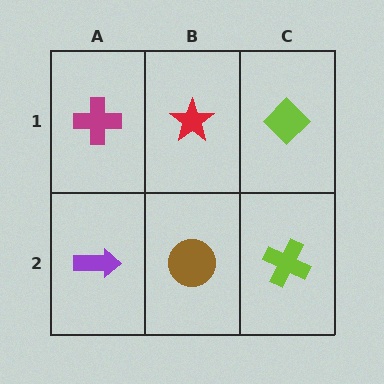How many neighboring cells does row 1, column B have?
3.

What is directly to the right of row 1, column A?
A red star.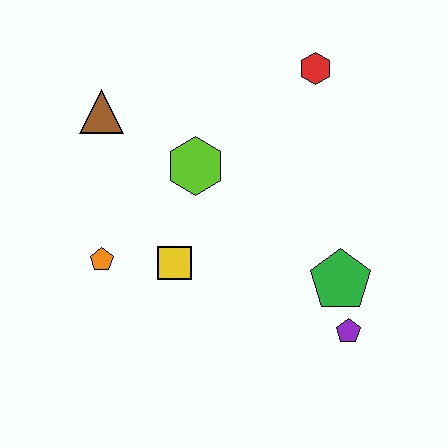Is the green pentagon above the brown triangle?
No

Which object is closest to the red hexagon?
The lime hexagon is closest to the red hexagon.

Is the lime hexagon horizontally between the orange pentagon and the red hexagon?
Yes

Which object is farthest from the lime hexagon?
The purple pentagon is farthest from the lime hexagon.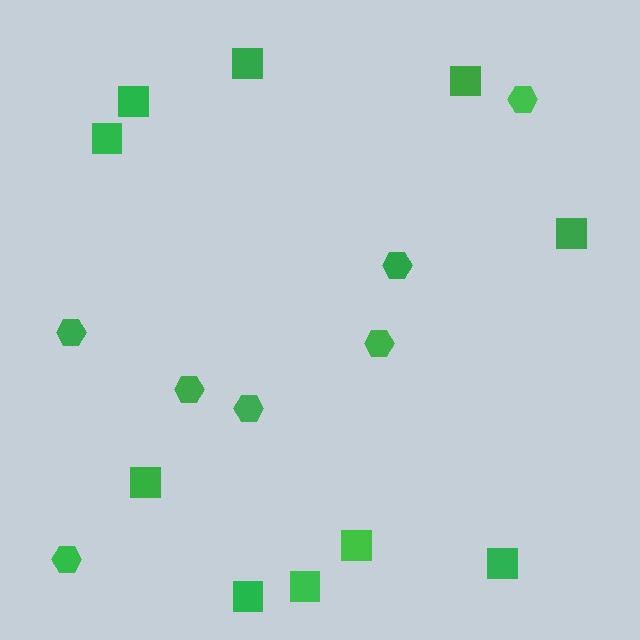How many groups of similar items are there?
There are 2 groups: one group of hexagons (7) and one group of squares (10).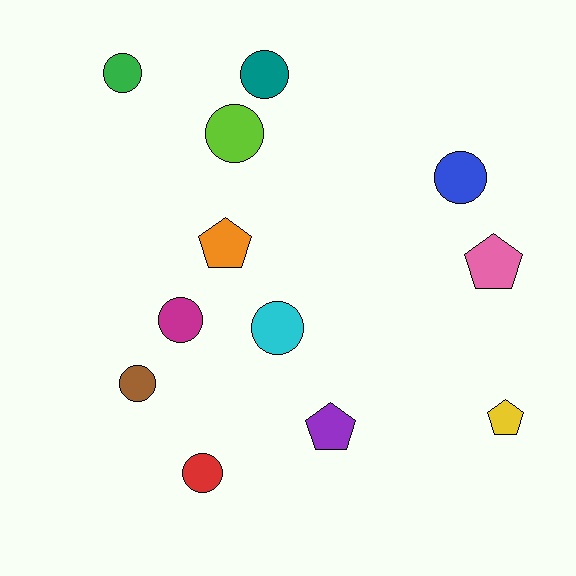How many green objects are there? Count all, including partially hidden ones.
There is 1 green object.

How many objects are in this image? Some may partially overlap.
There are 12 objects.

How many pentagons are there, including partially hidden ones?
There are 4 pentagons.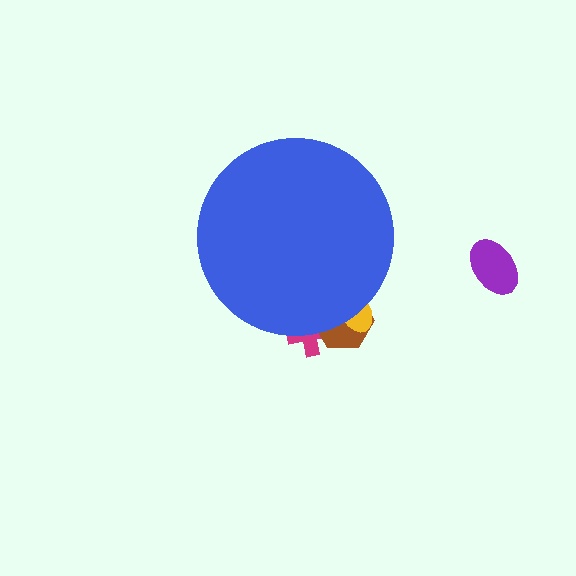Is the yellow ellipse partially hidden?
Yes, the yellow ellipse is partially hidden behind the blue circle.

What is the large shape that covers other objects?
A blue circle.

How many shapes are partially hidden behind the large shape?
3 shapes are partially hidden.